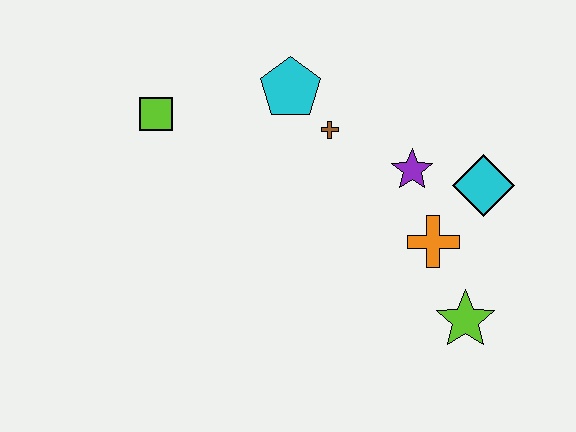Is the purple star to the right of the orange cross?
No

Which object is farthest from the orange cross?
The lime square is farthest from the orange cross.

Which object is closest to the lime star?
The orange cross is closest to the lime star.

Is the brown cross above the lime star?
Yes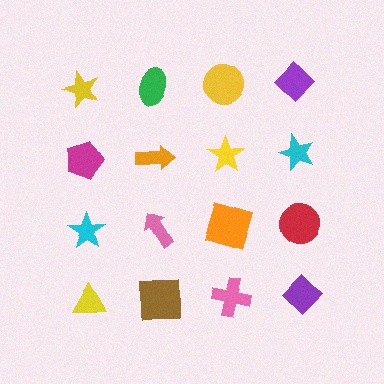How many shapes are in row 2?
4 shapes.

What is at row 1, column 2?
A green ellipse.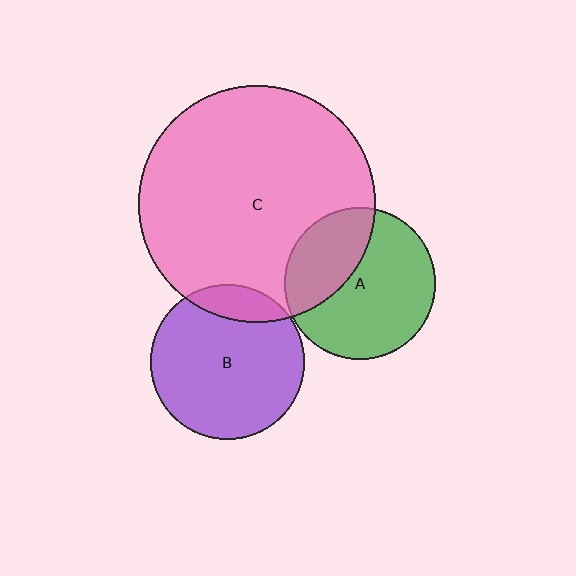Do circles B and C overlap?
Yes.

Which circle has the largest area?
Circle C (pink).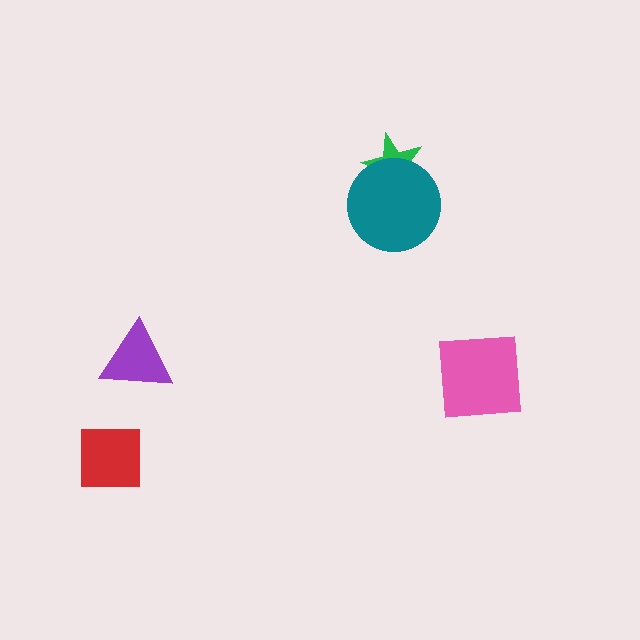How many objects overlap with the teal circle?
1 object overlaps with the teal circle.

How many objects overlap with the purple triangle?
0 objects overlap with the purple triangle.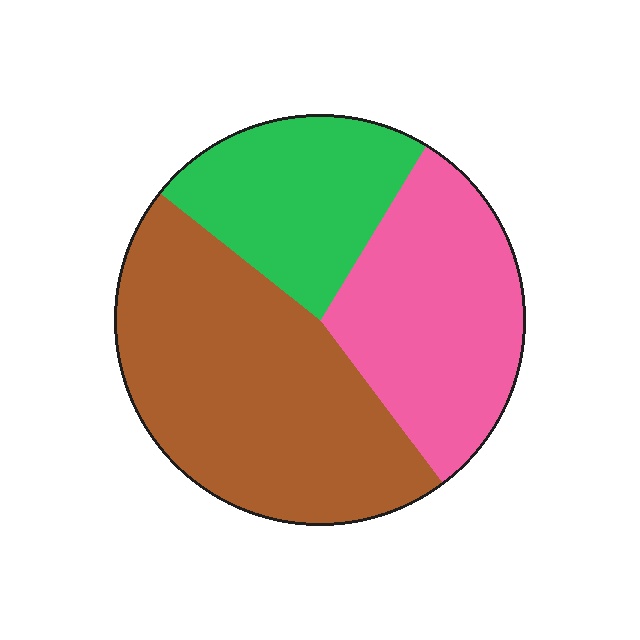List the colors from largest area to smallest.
From largest to smallest: brown, pink, green.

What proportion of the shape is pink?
Pink covers about 30% of the shape.